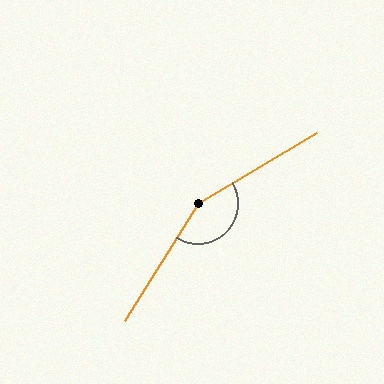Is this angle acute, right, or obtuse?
It is obtuse.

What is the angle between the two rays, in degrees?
Approximately 153 degrees.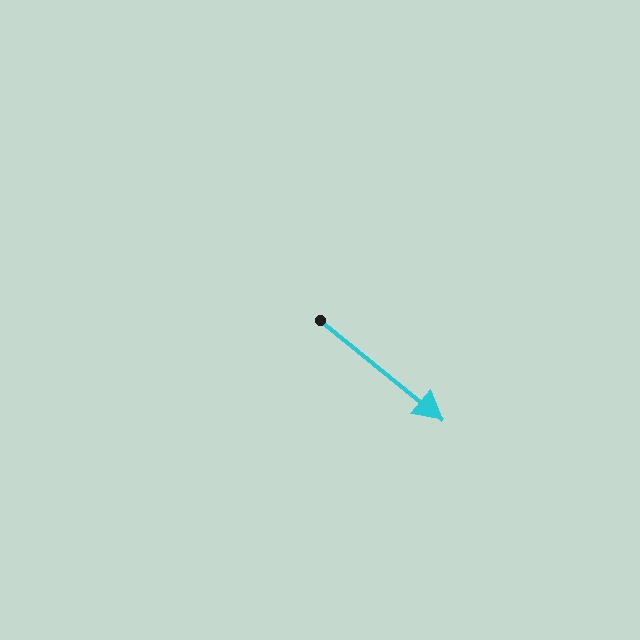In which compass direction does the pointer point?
Southeast.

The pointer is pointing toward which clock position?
Roughly 4 o'clock.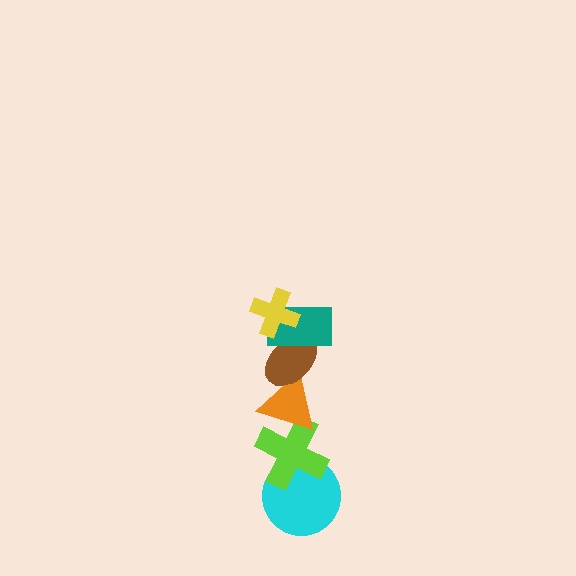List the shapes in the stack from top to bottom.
From top to bottom: the yellow cross, the teal rectangle, the brown ellipse, the orange triangle, the lime cross, the cyan circle.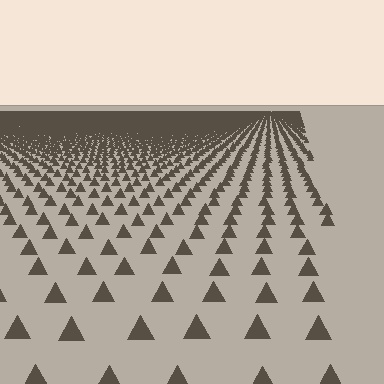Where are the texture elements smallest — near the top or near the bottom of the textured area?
Near the top.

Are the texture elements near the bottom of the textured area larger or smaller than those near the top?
Larger. Near the bottom, elements are closer to the viewer and appear at a bigger on-screen size.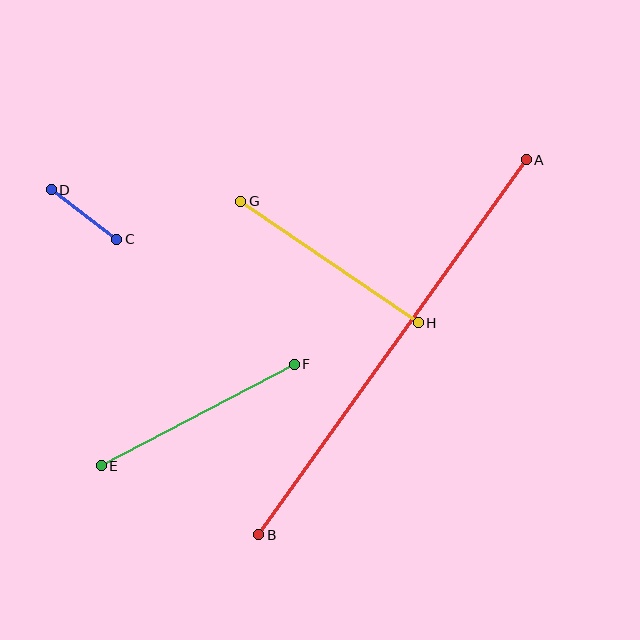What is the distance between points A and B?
The distance is approximately 460 pixels.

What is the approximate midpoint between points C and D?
The midpoint is at approximately (84, 214) pixels.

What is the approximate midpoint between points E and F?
The midpoint is at approximately (198, 415) pixels.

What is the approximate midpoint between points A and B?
The midpoint is at approximately (393, 347) pixels.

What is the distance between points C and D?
The distance is approximately 82 pixels.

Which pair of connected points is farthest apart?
Points A and B are farthest apart.